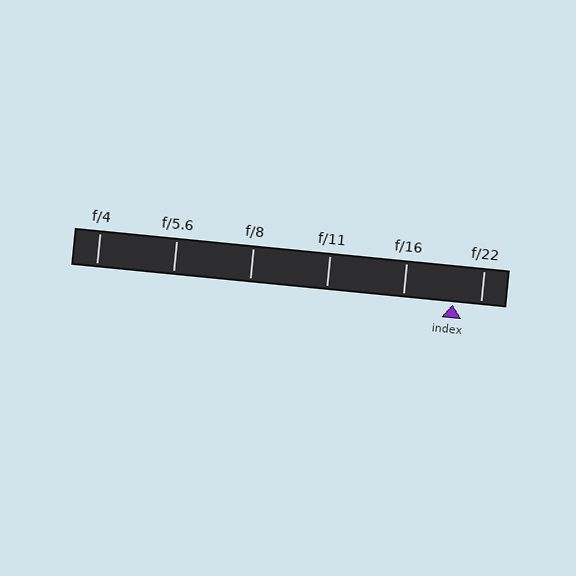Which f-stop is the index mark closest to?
The index mark is closest to f/22.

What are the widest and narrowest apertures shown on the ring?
The widest aperture shown is f/4 and the narrowest is f/22.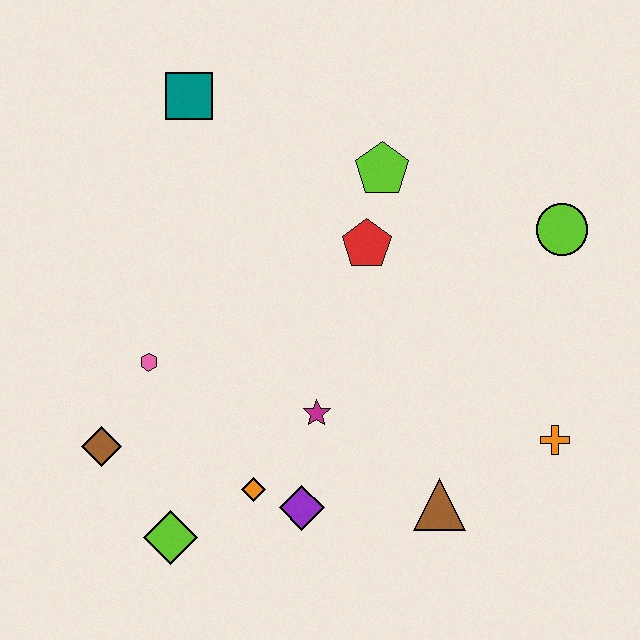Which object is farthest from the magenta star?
The teal square is farthest from the magenta star.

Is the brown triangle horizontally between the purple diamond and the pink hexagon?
No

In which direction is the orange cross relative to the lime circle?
The orange cross is below the lime circle.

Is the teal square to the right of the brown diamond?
Yes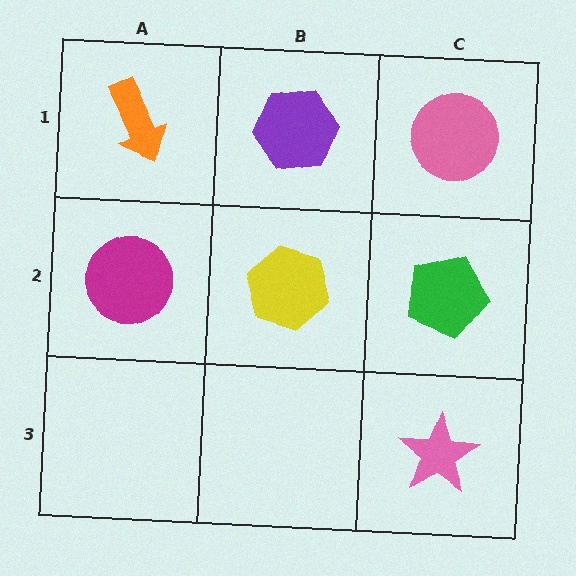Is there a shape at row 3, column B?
No, that cell is empty.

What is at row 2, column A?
A magenta circle.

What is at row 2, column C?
A green pentagon.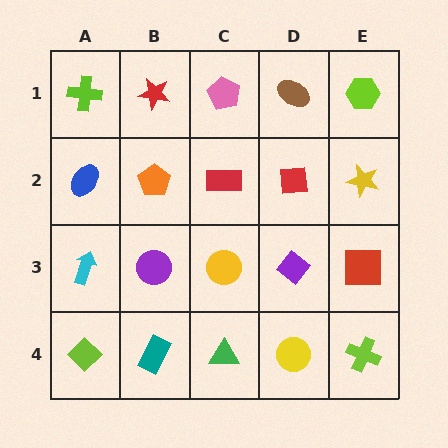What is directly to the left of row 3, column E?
A purple diamond.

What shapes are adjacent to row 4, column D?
A purple diamond (row 3, column D), a green triangle (row 4, column C), a lime cross (row 4, column E).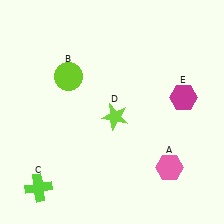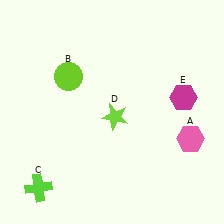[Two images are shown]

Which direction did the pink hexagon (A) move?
The pink hexagon (A) moved up.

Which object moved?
The pink hexagon (A) moved up.